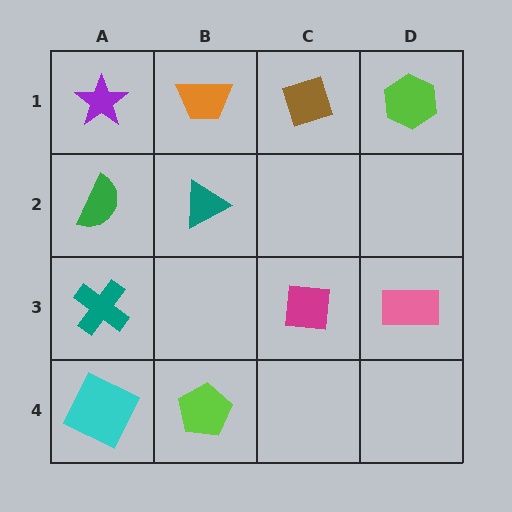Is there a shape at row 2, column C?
No, that cell is empty.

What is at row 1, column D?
A lime hexagon.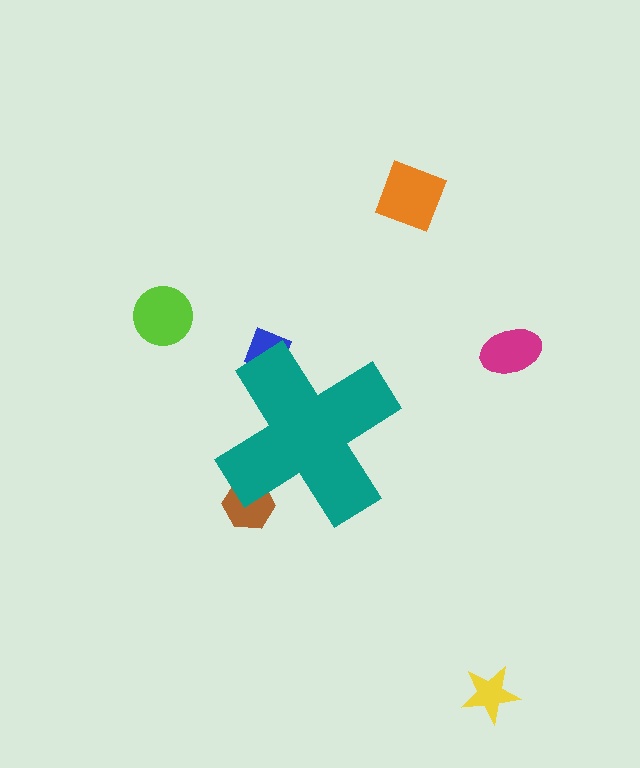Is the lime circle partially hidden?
No, the lime circle is fully visible.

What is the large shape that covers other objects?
A teal cross.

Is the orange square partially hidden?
No, the orange square is fully visible.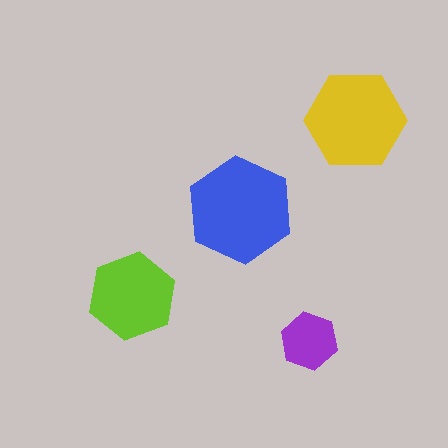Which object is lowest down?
The purple hexagon is bottommost.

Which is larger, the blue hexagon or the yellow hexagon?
The blue one.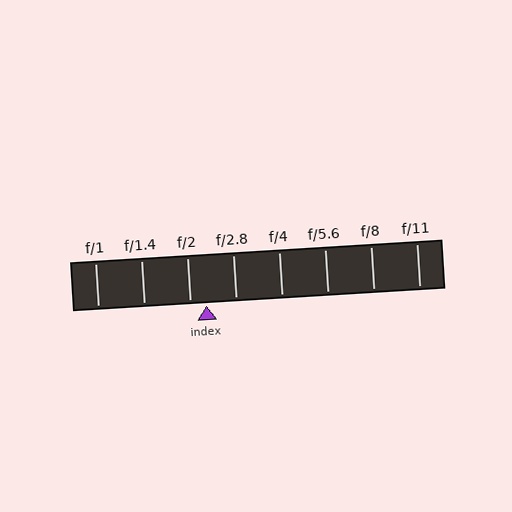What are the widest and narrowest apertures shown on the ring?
The widest aperture shown is f/1 and the narrowest is f/11.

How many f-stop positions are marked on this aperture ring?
There are 8 f-stop positions marked.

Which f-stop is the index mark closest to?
The index mark is closest to f/2.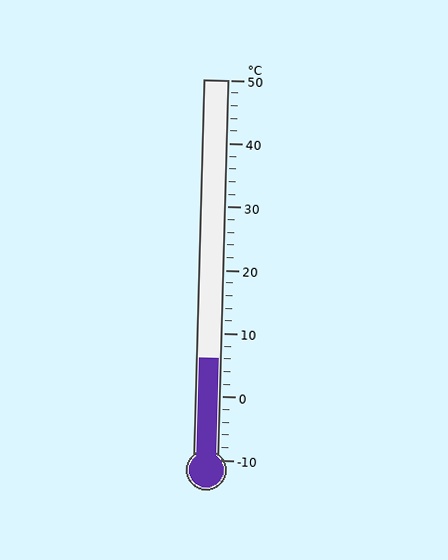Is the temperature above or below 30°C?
The temperature is below 30°C.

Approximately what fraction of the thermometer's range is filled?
The thermometer is filled to approximately 25% of its range.